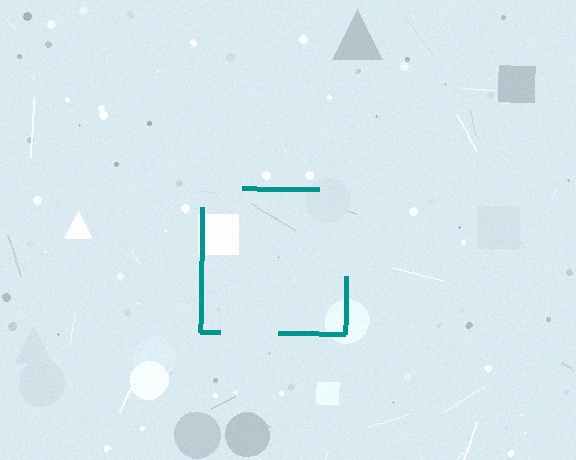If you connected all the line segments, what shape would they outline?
They would outline a square.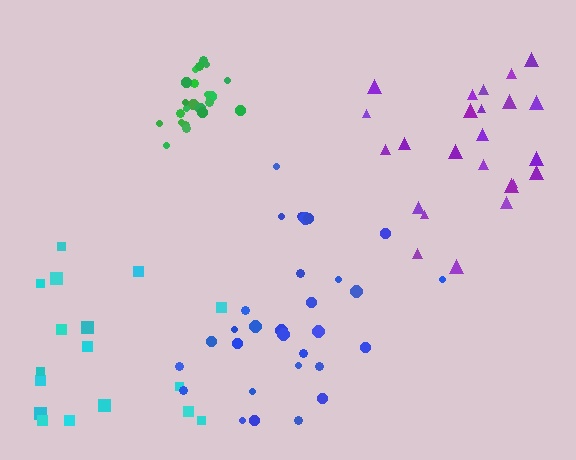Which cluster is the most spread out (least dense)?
Cyan.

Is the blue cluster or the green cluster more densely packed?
Green.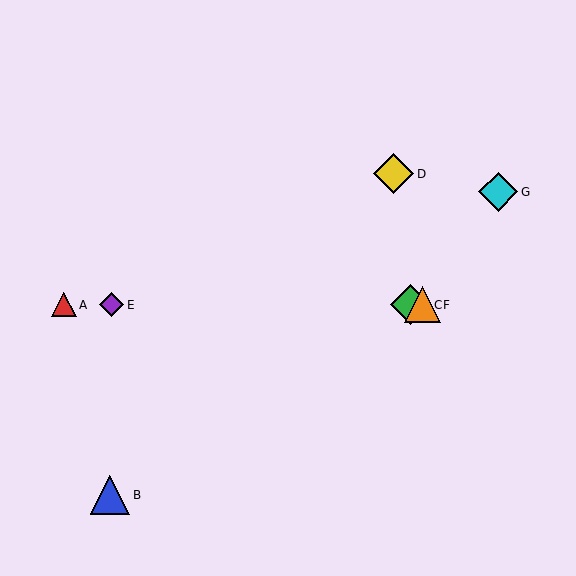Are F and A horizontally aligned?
Yes, both are at y≈305.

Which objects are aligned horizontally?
Objects A, C, E, F are aligned horizontally.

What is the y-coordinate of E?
Object E is at y≈305.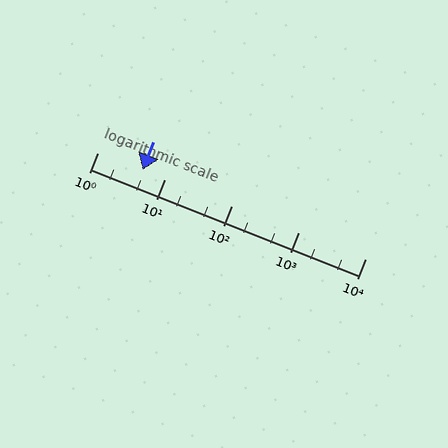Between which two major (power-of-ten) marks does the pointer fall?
The pointer is between 1 and 10.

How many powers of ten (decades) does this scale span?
The scale spans 4 decades, from 1 to 10000.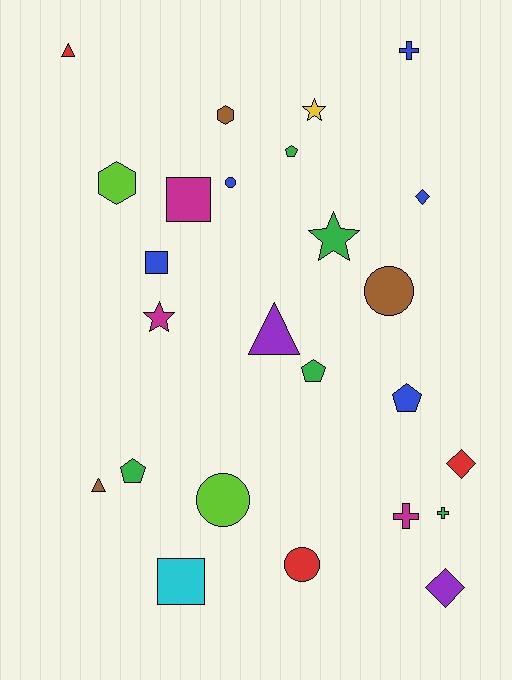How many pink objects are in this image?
There are no pink objects.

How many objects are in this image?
There are 25 objects.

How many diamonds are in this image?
There are 3 diamonds.